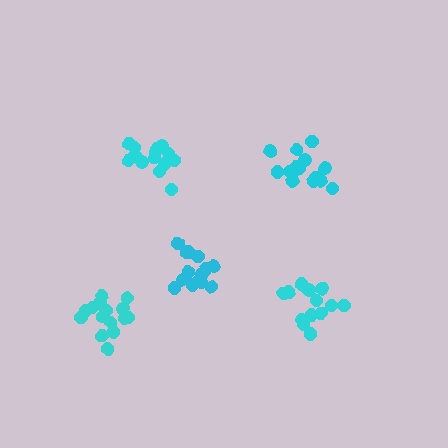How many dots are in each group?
Group 1: 15 dots, Group 2: 15 dots, Group 3: 15 dots, Group 4: 14 dots, Group 5: 16 dots (75 total).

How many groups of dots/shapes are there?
There are 5 groups.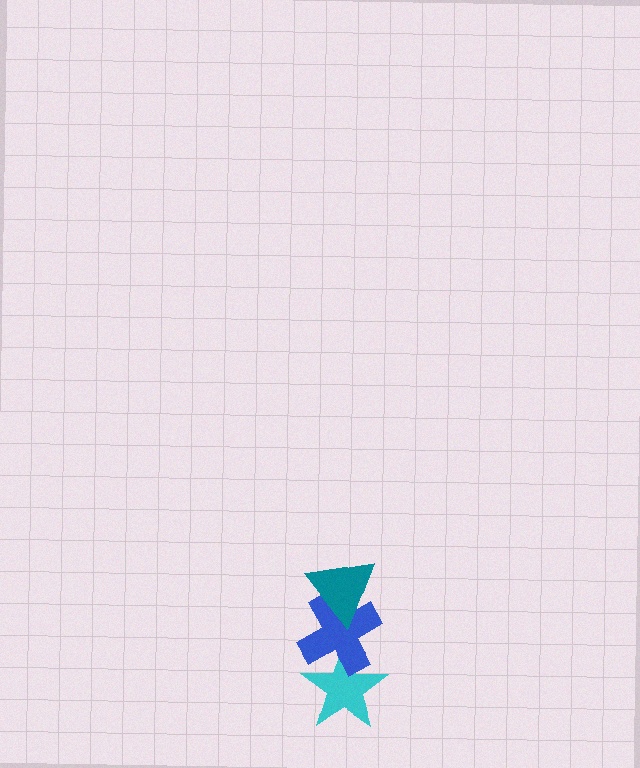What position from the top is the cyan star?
The cyan star is 3rd from the top.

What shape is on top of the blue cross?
The teal triangle is on top of the blue cross.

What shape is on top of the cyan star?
The blue cross is on top of the cyan star.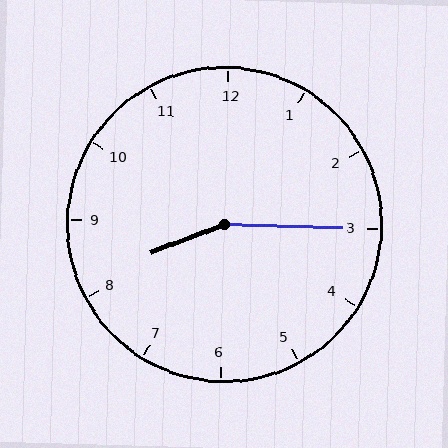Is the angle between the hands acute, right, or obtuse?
It is obtuse.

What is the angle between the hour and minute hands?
Approximately 158 degrees.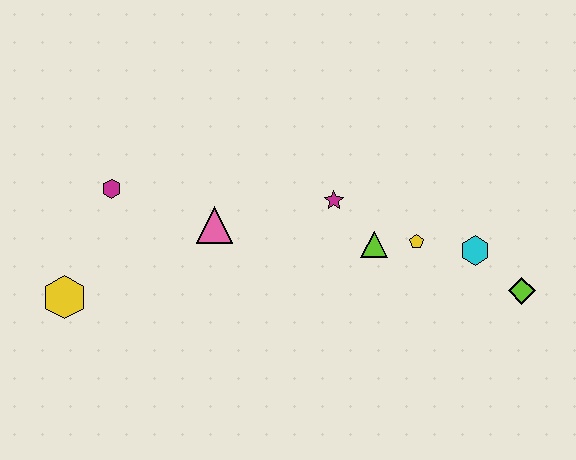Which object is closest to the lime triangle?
The yellow pentagon is closest to the lime triangle.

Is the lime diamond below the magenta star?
Yes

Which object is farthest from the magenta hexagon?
The lime diamond is farthest from the magenta hexagon.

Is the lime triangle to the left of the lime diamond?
Yes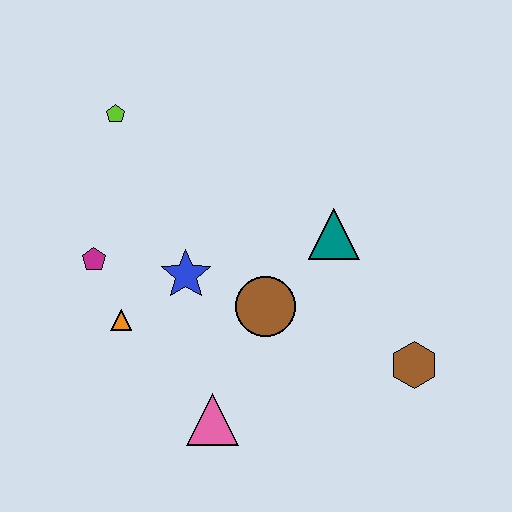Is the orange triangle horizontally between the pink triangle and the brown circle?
No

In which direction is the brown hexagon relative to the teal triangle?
The brown hexagon is below the teal triangle.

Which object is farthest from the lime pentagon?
The brown hexagon is farthest from the lime pentagon.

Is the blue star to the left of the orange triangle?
No